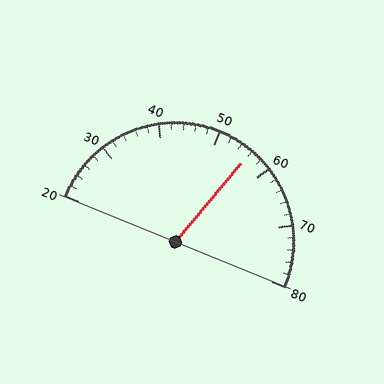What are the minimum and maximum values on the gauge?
The gauge ranges from 20 to 80.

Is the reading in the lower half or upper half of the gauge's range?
The reading is in the upper half of the range (20 to 80).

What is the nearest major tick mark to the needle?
The nearest major tick mark is 60.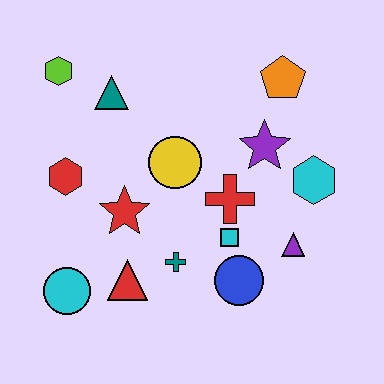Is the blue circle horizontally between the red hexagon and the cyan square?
No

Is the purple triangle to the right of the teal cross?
Yes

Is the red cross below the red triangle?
No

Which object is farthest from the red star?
The orange pentagon is farthest from the red star.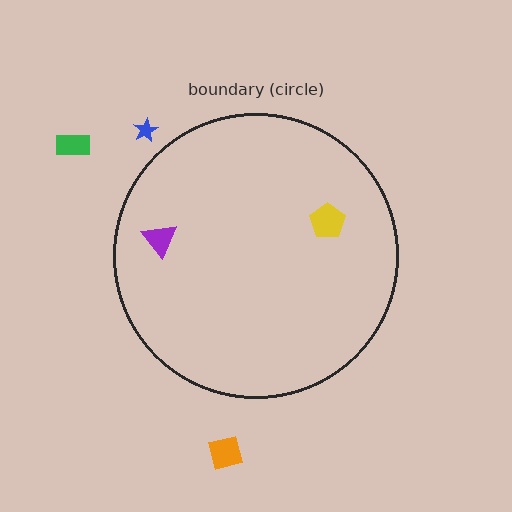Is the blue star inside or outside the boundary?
Outside.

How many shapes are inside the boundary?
2 inside, 3 outside.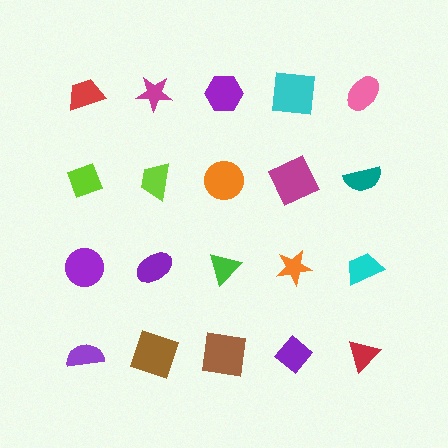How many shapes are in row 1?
5 shapes.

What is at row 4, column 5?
A red triangle.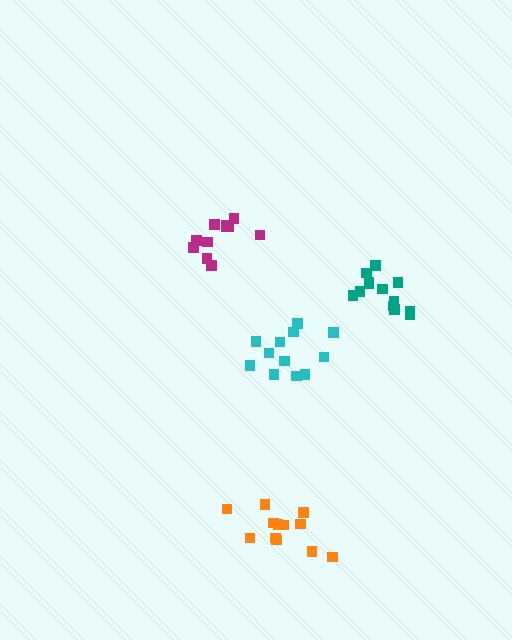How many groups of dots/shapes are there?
There are 4 groups.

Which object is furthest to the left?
The magenta cluster is leftmost.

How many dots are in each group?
Group 1: 11 dots, Group 2: 12 dots, Group 3: 12 dots, Group 4: 13 dots (48 total).